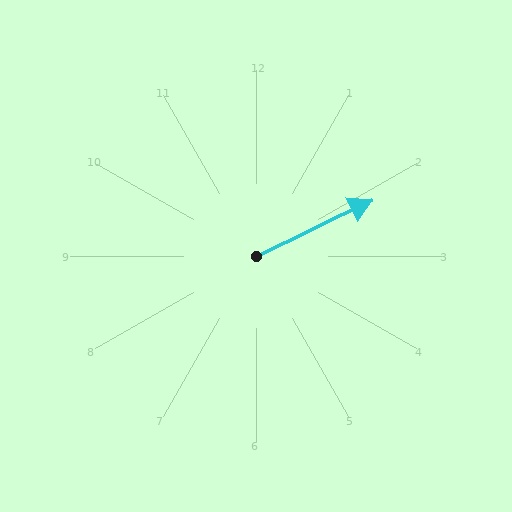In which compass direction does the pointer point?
Northeast.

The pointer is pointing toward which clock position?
Roughly 2 o'clock.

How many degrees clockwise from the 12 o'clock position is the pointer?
Approximately 64 degrees.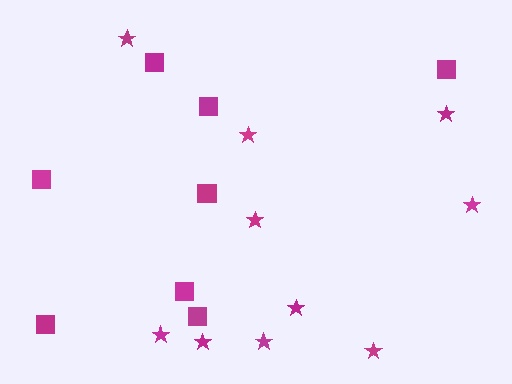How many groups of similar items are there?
There are 2 groups: one group of squares (8) and one group of stars (10).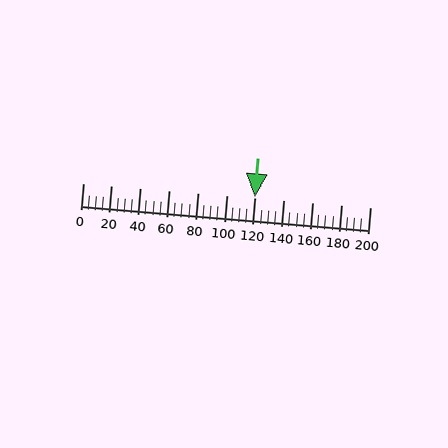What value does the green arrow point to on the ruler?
The green arrow points to approximately 120.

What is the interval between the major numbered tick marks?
The major tick marks are spaced 20 units apart.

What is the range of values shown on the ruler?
The ruler shows values from 0 to 200.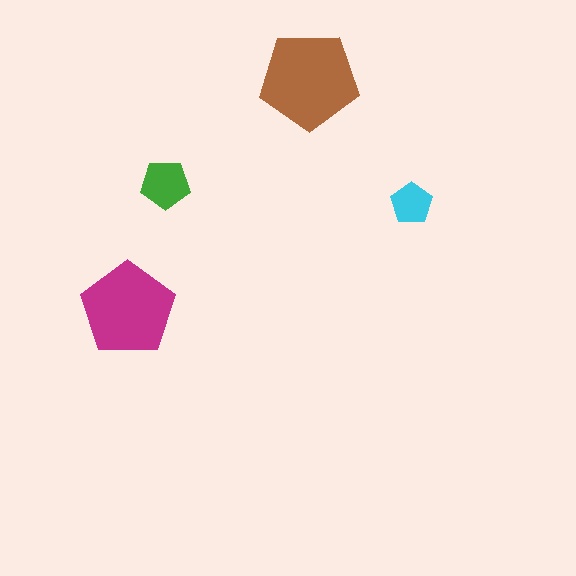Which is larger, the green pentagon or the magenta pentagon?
The magenta one.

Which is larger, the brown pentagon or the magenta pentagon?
The brown one.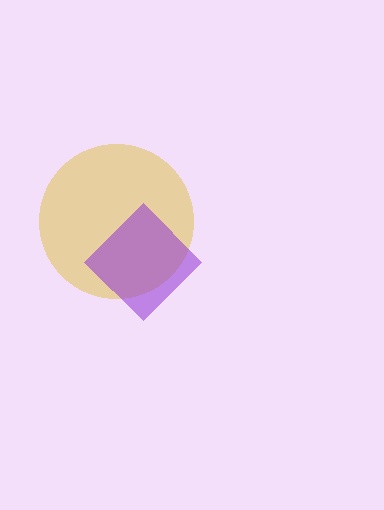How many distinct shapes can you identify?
There are 2 distinct shapes: a yellow circle, a purple diamond.